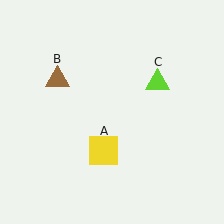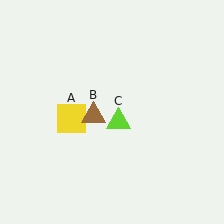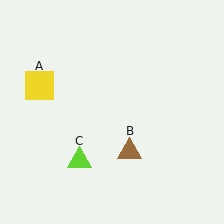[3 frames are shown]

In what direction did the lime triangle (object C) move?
The lime triangle (object C) moved down and to the left.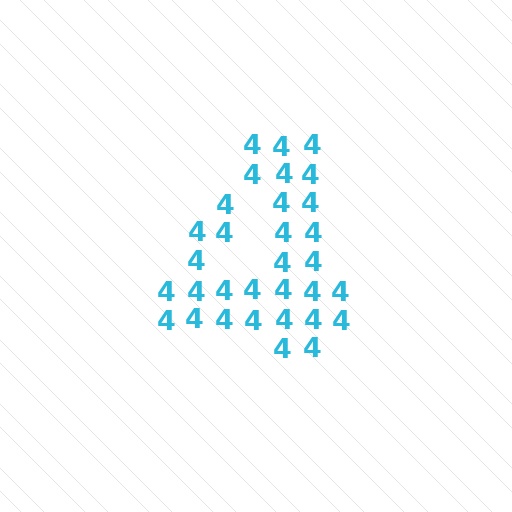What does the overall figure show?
The overall figure shows the digit 4.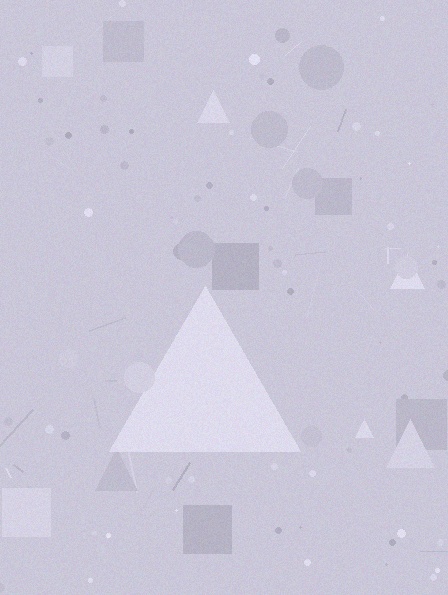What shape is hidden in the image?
A triangle is hidden in the image.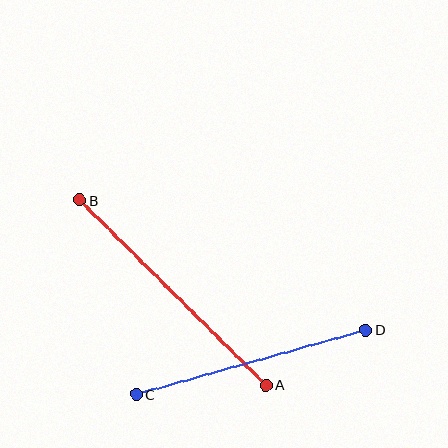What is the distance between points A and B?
The distance is approximately 263 pixels.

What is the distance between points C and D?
The distance is approximately 238 pixels.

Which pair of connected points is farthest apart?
Points A and B are farthest apart.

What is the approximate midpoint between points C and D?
The midpoint is at approximately (251, 362) pixels.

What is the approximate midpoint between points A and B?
The midpoint is at approximately (173, 293) pixels.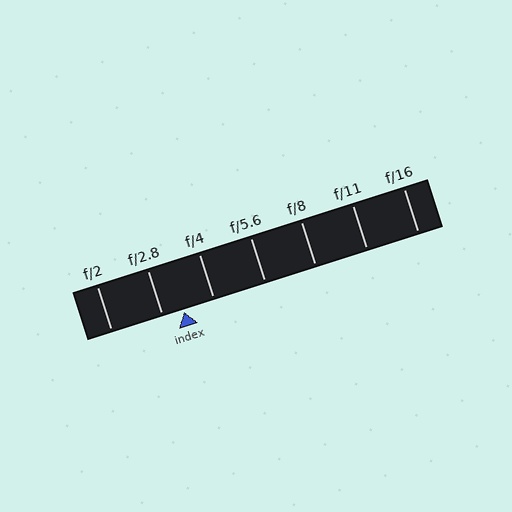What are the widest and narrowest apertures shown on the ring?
The widest aperture shown is f/2 and the narrowest is f/16.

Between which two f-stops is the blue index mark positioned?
The index mark is between f/2.8 and f/4.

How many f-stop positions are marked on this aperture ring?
There are 7 f-stop positions marked.